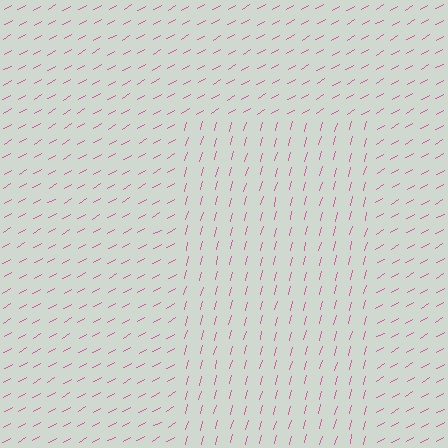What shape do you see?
I see a rectangle.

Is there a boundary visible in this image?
Yes, there is a texture boundary formed by a change in line orientation.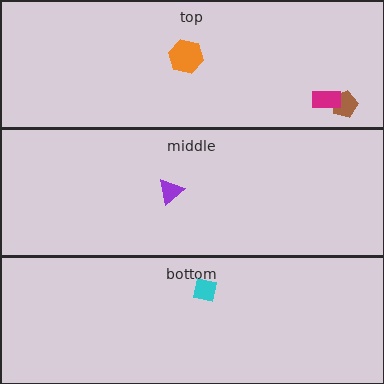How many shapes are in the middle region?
1.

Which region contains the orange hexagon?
The top region.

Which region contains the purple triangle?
The middle region.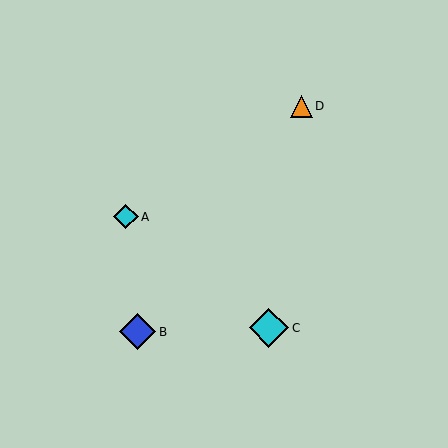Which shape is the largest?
The cyan diamond (labeled C) is the largest.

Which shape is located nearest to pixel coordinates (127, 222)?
The cyan diamond (labeled A) at (126, 217) is nearest to that location.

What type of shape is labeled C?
Shape C is a cyan diamond.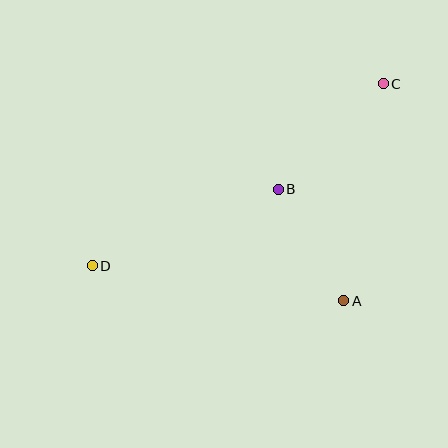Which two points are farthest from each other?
Points C and D are farthest from each other.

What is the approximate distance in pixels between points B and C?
The distance between B and C is approximately 149 pixels.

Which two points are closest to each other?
Points A and B are closest to each other.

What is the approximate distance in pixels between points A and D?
The distance between A and D is approximately 254 pixels.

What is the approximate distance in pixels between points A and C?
The distance between A and C is approximately 221 pixels.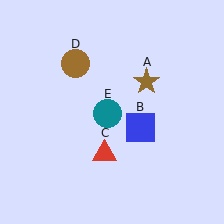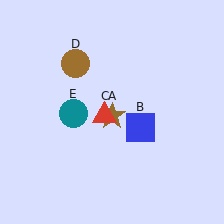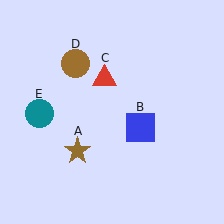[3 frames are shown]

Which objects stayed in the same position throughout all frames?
Blue square (object B) and brown circle (object D) remained stationary.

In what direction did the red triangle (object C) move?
The red triangle (object C) moved up.